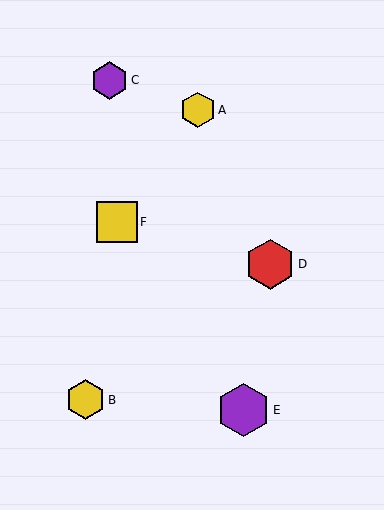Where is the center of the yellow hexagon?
The center of the yellow hexagon is at (198, 110).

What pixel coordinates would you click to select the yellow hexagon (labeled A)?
Click at (198, 110) to select the yellow hexagon A.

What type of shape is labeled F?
Shape F is a yellow square.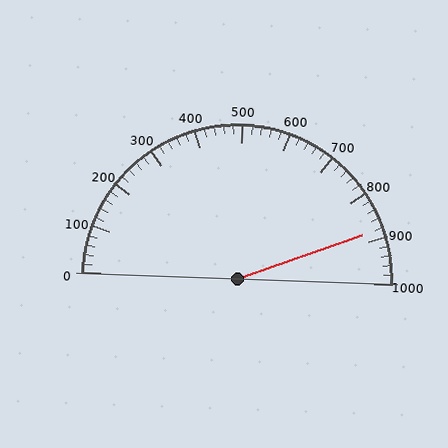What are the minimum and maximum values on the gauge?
The gauge ranges from 0 to 1000.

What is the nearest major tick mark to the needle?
The nearest major tick mark is 900.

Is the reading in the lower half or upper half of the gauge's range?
The reading is in the upper half of the range (0 to 1000).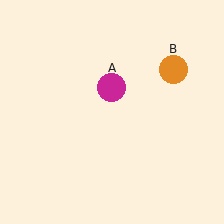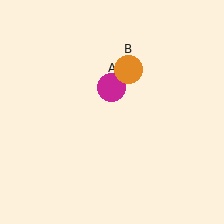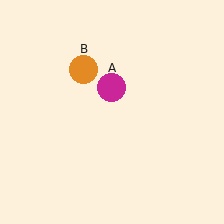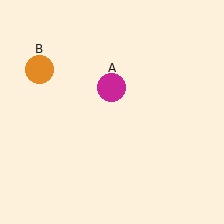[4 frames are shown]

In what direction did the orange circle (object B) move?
The orange circle (object B) moved left.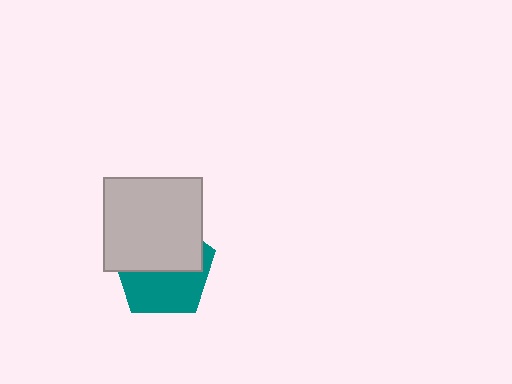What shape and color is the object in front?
The object in front is a light gray rectangle.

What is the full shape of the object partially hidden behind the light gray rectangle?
The partially hidden object is a teal pentagon.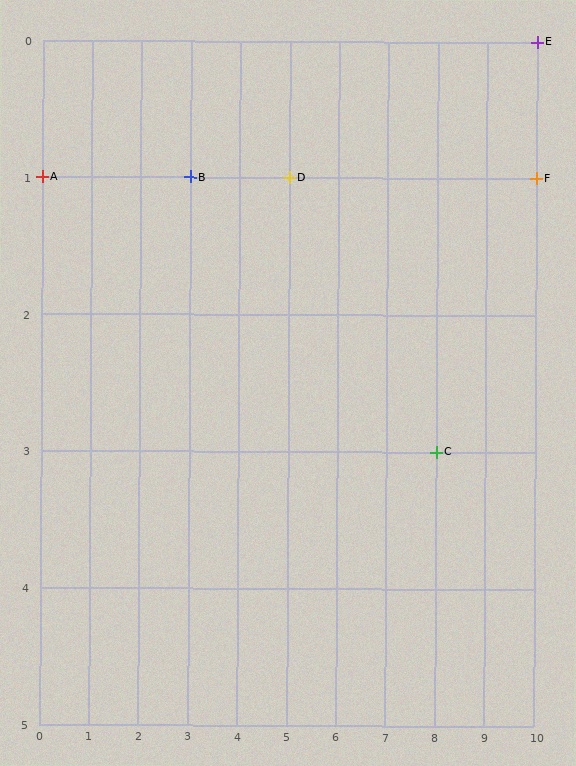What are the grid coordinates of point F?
Point F is at grid coordinates (10, 1).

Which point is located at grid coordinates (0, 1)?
Point A is at (0, 1).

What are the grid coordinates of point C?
Point C is at grid coordinates (8, 3).